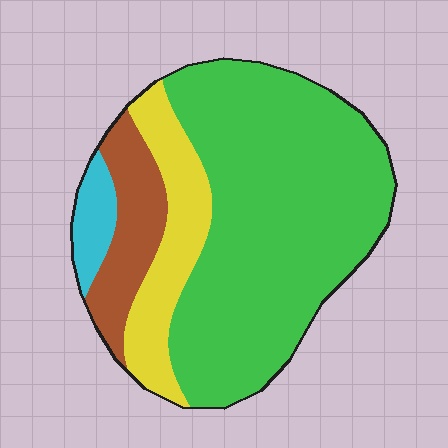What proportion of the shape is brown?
Brown covers roughly 15% of the shape.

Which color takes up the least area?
Cyan, at roughly 5%.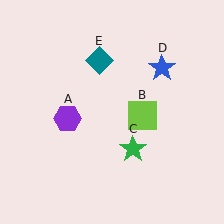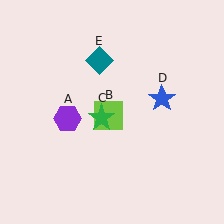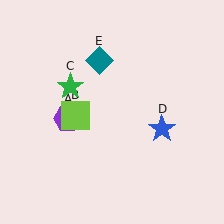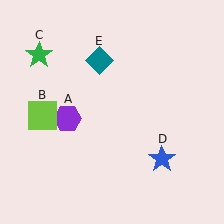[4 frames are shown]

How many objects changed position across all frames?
3 objects changed position: lime square (object B), green star (object C), blue star (object D).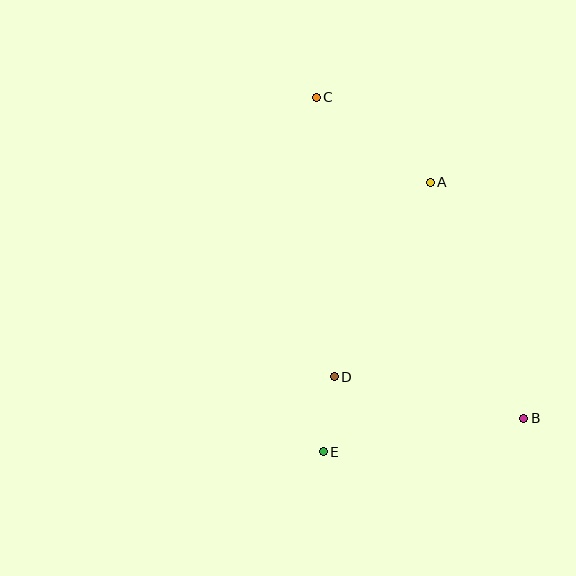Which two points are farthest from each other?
Points B and C are farthest from each other.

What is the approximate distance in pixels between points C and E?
The distance between C and E is approximately 355 pixels.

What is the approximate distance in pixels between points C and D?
The distance between C and D is approximately 280 pixels.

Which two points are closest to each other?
Points D and E are closest to each other.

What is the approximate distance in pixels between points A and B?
The distance between A and B is approximately 254 pixels.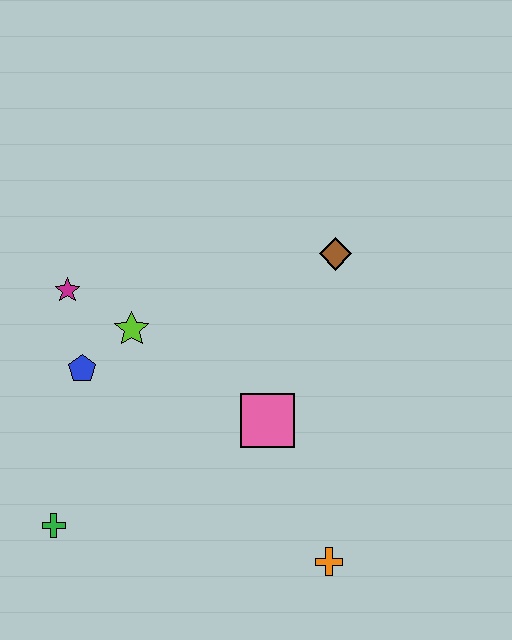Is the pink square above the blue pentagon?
No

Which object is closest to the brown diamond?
The pink square is closest to the brown diamond.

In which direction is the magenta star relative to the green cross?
The magenta star is above the green cross.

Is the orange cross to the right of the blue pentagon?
Yes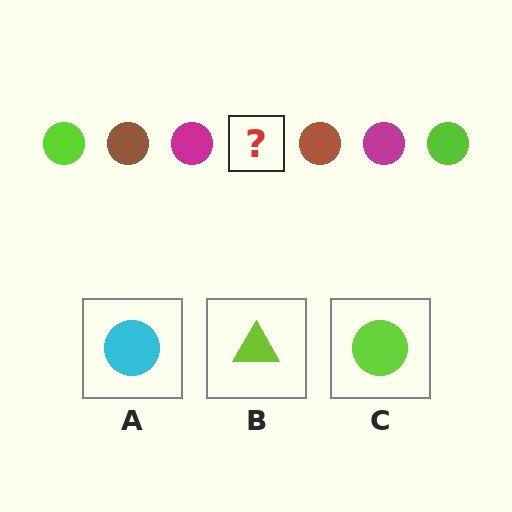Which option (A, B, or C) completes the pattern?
C.